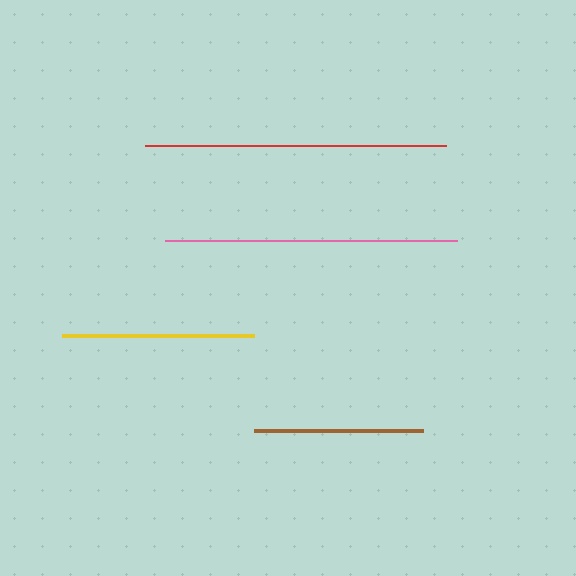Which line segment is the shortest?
The brown line is the shortest at approximately 170 pixels.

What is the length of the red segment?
The red segment is approximately 301 pixels long.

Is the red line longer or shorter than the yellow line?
The red line is longer than the yellow line.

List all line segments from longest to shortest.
From longest to shortest: red, pink, yellow, brown.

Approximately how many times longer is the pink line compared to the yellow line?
The pink line is approximately 1.5 times the length of the yellow line.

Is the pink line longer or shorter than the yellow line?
The pink line is longer than the yellow line.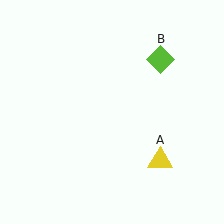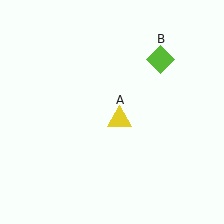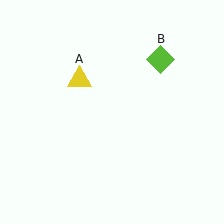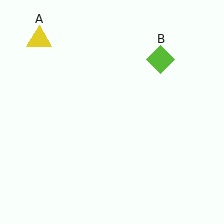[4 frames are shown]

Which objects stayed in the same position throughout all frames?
Lime diamond (object B) remained stationary.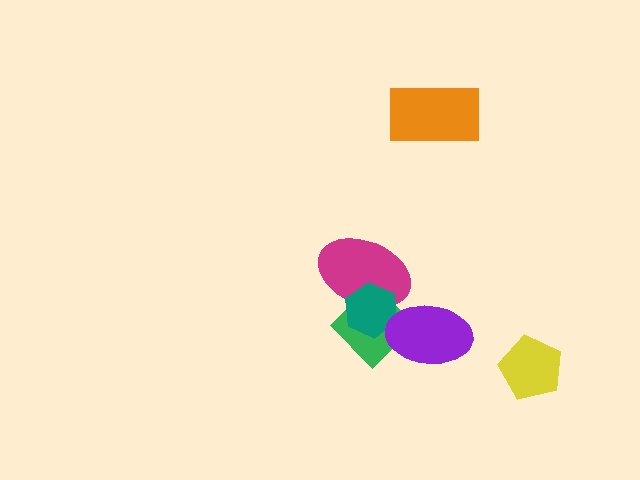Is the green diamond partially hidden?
Yes, it is partially covered by another shape.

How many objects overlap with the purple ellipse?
2 objects overlap with the purple ellipse.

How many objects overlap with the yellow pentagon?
0 objects overlap with the yellow pentagon.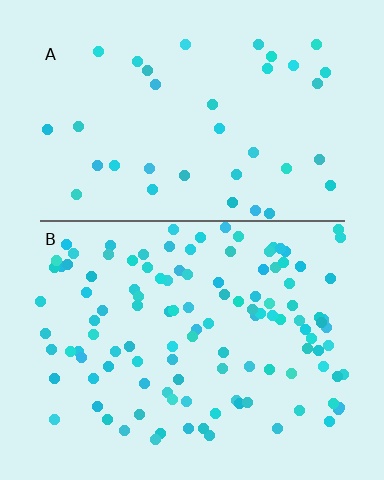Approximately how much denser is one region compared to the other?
Approximately 3.1× — region B over region A.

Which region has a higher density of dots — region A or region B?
B (the bottom).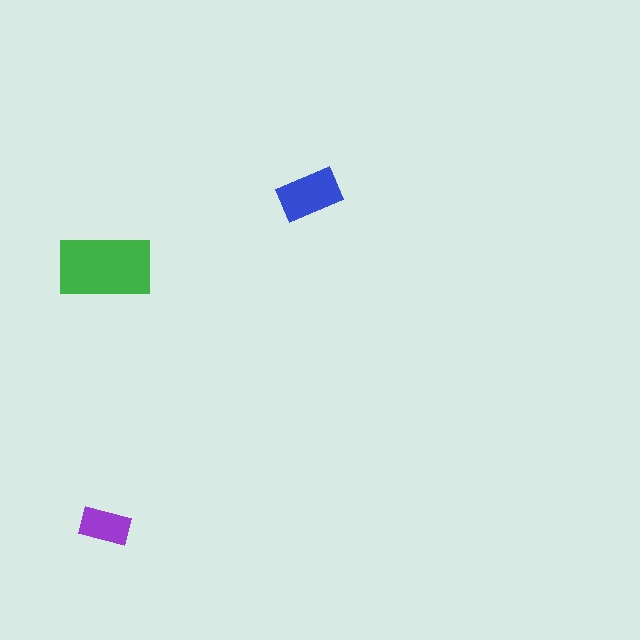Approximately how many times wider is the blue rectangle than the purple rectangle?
About 1.5 times wider.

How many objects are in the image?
There are 3 objects in the image.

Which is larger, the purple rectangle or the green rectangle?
The green one.